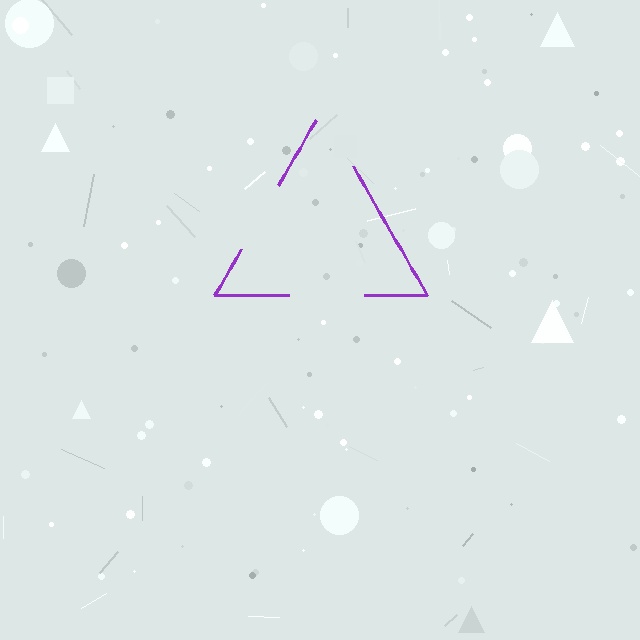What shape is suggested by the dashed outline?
The dashed outline suggests a triangle.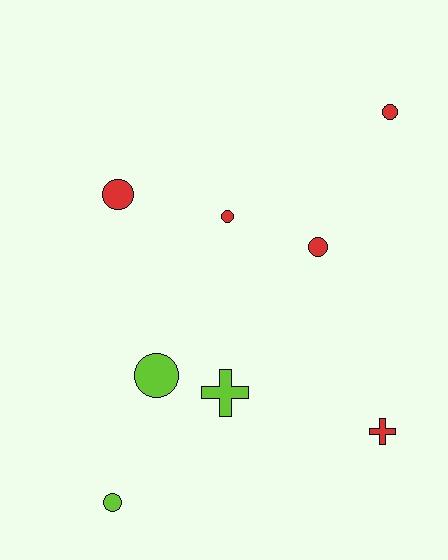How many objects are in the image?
There are 8 objects.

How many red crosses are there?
There is 1 red cross.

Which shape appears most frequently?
Circle, with 6 objects.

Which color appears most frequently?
Red, with 5 objects.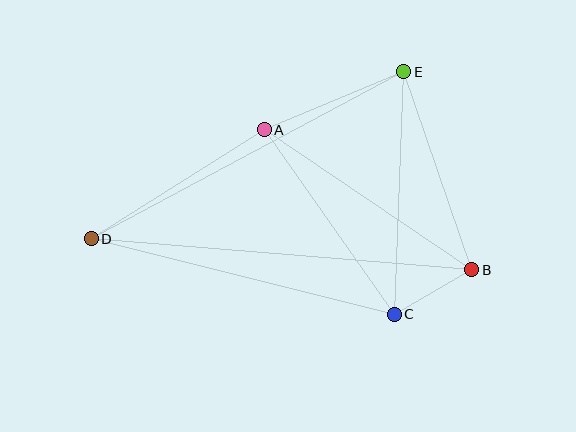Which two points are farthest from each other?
Points B and D are farthest from each other.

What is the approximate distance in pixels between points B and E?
The distance between B and E is approximately 209 pixels.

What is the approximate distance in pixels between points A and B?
The distance between A and B is approximately 250 pixels.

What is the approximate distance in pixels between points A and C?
The distance between A and C is approximately 226 pixels.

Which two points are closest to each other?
Points B and C are closest to each other.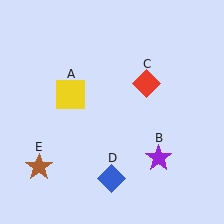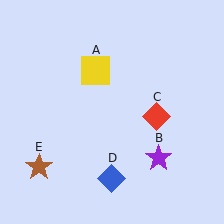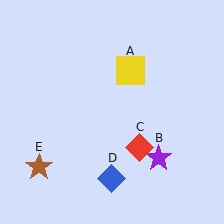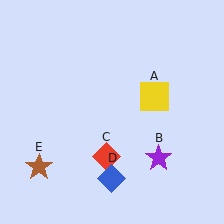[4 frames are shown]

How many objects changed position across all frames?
2 objects changed position: yellow square (object A), red diamond (object C).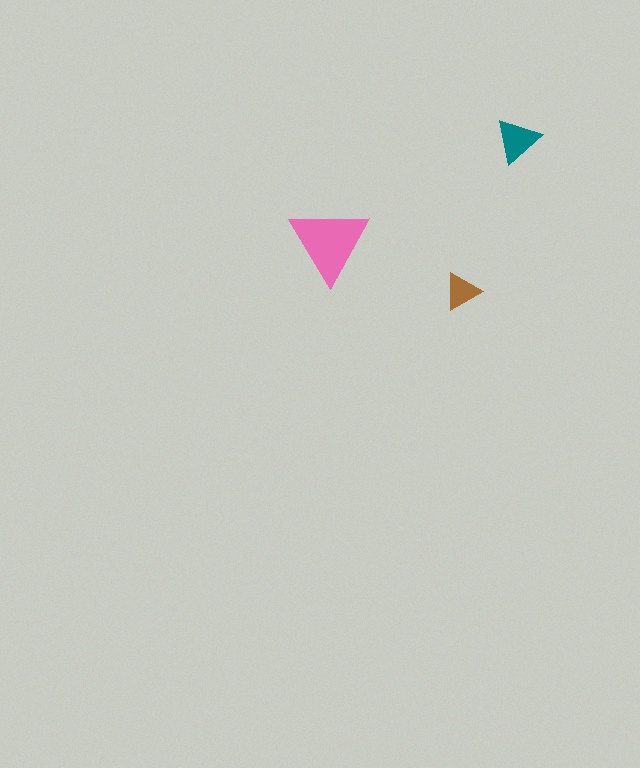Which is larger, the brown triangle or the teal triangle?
The teal one.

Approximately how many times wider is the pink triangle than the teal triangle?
About 2 times wider.